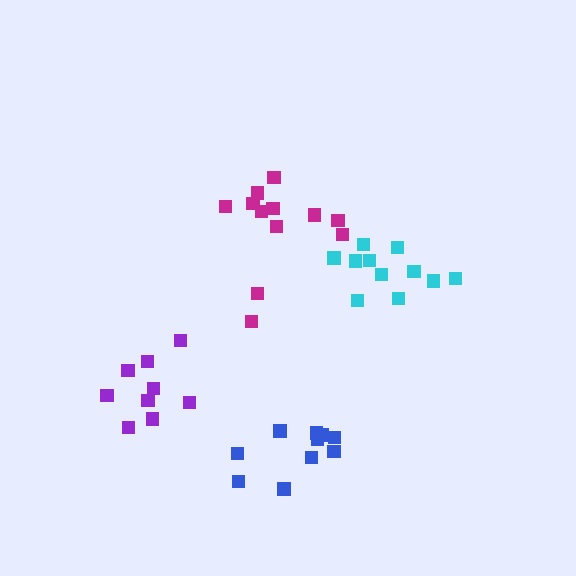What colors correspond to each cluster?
The clusters are colored: purple, cyan, magenta, blue.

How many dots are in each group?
Group 1: 9 dots, Group 2: 11 dots, Group 3: 12 dots, Group 4: 10 dots (42 total).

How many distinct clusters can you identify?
There are 4 distinct clusters.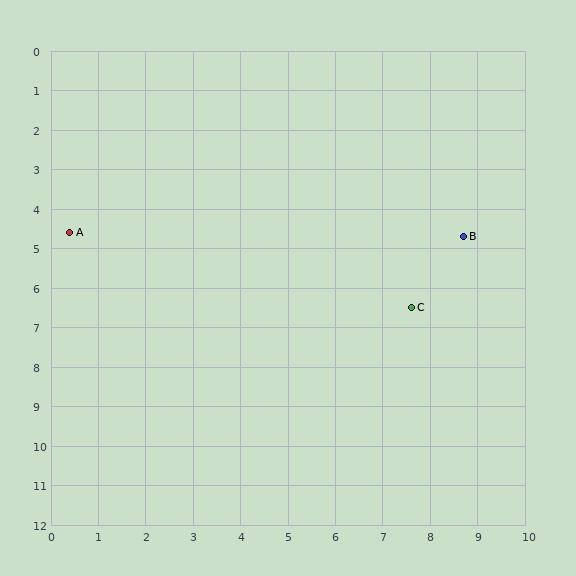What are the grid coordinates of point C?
Point C is at approximately (7.6, 6.5).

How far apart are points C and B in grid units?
Points C and B are about 2.1 grid units apart.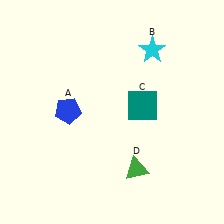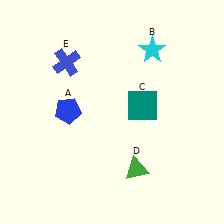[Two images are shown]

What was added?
A blue cross (E) was added in Image 2.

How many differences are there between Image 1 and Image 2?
There is 1 difference between the two images.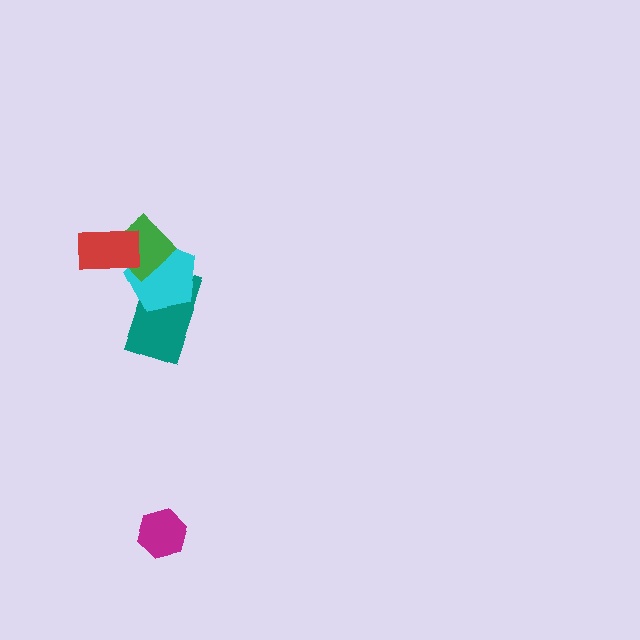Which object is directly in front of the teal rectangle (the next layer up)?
The cyan pentagon is directly in front of the teal rectangle.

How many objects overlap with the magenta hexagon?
0 objects overlap with the magenta hexagon.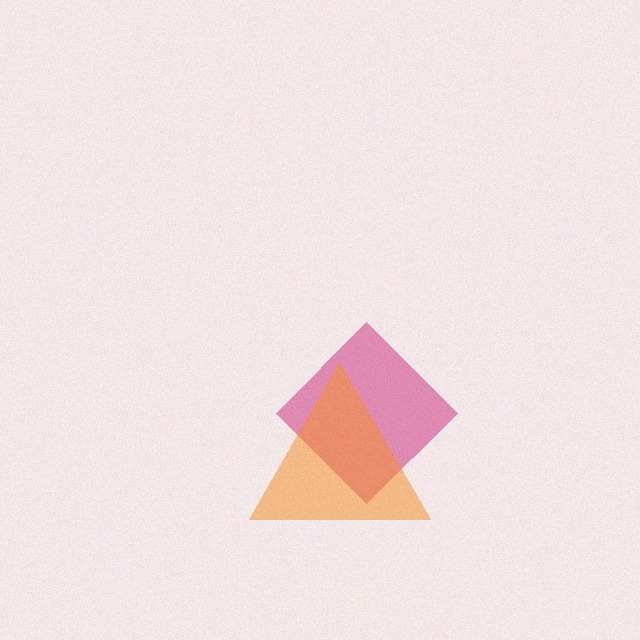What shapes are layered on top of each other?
The layered shapes are: a magenta diamond, an orange triangle.